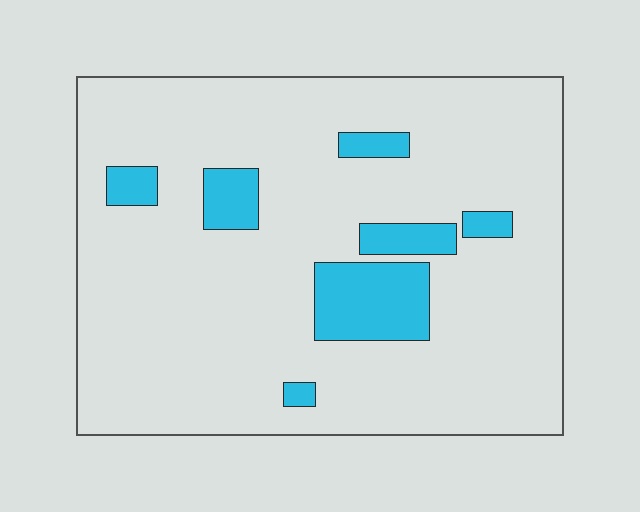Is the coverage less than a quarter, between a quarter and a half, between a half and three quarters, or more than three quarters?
Less than a quarter.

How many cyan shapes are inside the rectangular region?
7.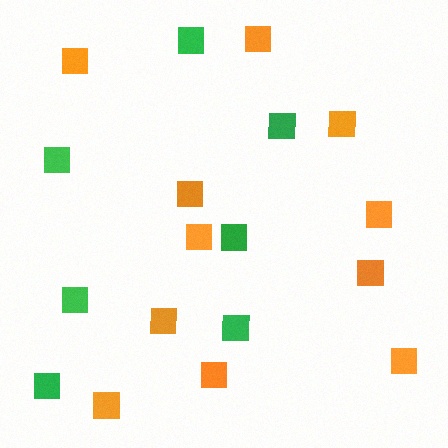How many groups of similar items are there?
There are 2 groups: one group of green squares (7) and one group of orange squares (11).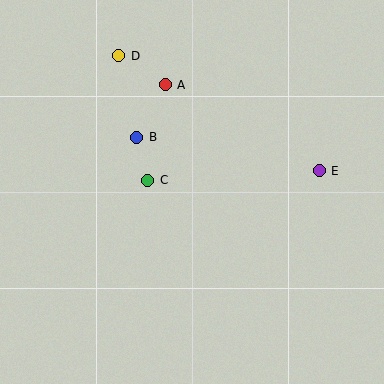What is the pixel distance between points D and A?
The distance between D and A is 55 pixels.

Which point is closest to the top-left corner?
Point D is closest to the top-left corner.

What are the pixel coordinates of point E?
Point E is at (319, 171).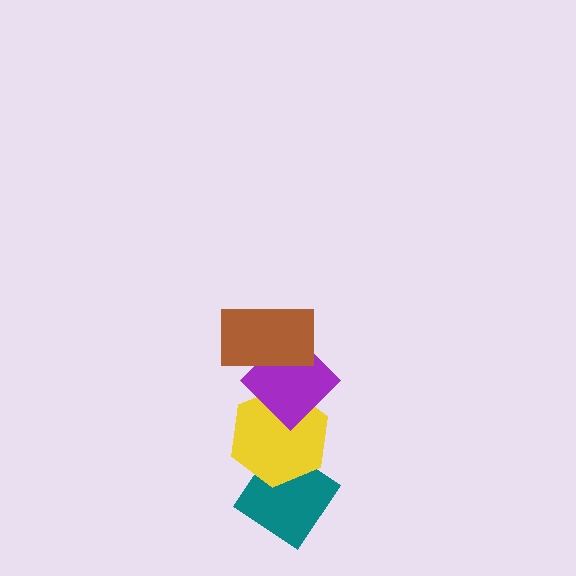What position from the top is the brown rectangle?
The brown rectangle is 1st from the top.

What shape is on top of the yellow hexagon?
The purple diamond is on top of the yellow hexagon.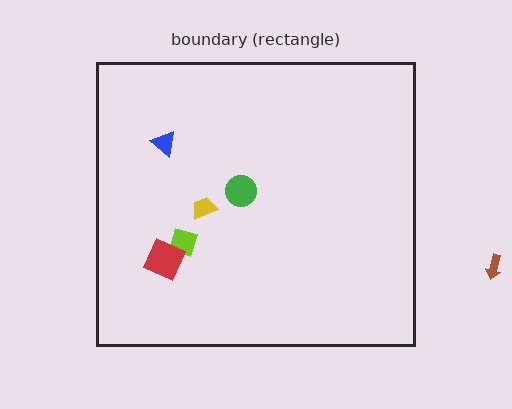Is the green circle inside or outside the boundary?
Inside.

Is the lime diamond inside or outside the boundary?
Inside.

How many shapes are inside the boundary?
5 inside, 1 outside.